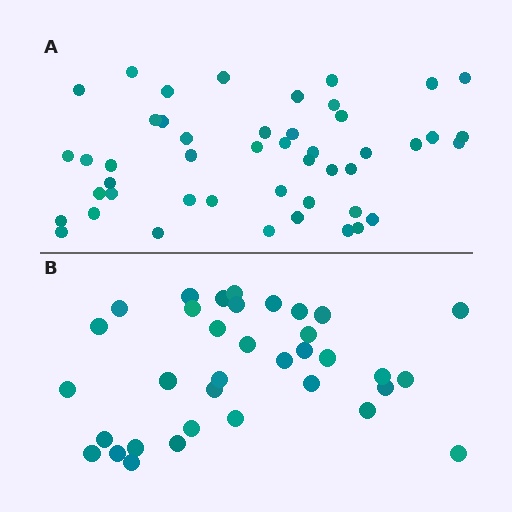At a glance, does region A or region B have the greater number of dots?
Region A (the top region) has more dots.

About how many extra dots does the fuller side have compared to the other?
Region A has roughly 12 or so more dots than region B.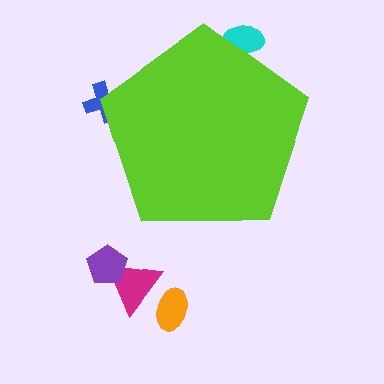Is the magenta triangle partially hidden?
No, the magenta triangle is fully visible.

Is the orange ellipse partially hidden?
No, the orange ellipse is fully visible.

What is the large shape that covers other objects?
A lime pentagon.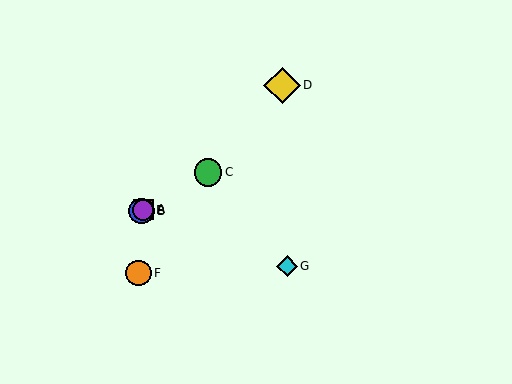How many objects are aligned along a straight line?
4 objects (A, B, C, E) are aligned along a straight line.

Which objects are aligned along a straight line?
Objects A, B, C, E are aligned along a straight line.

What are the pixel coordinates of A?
Object A is at (144, 209).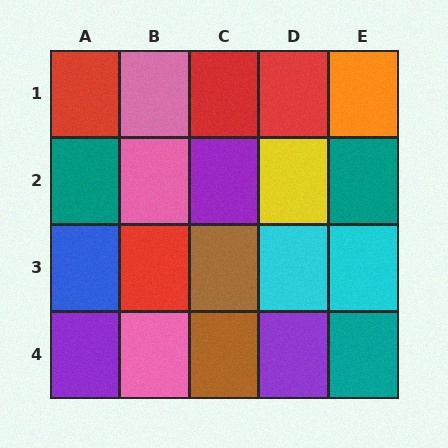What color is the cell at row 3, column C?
Brown.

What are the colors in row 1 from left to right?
Red, pink, red, red, orange.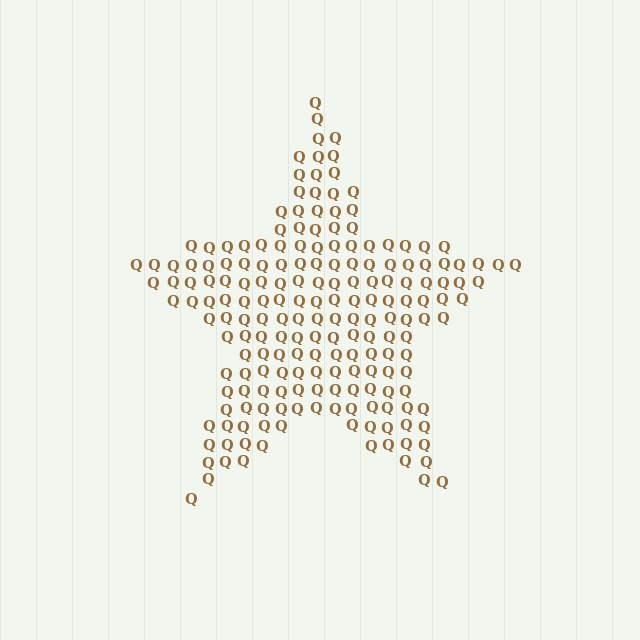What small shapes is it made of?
It is made of small letter Q's.